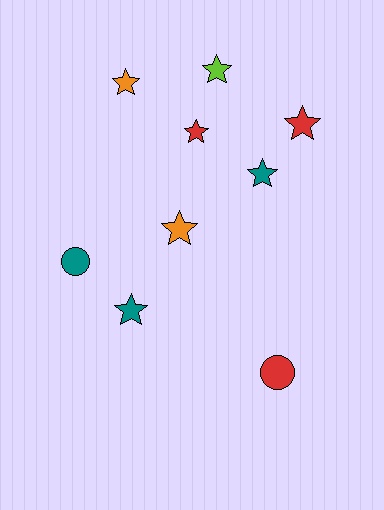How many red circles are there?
There is 1 red circle.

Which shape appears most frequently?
Star, with 7 objects.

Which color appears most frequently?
Teal, with 3 objects.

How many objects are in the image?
There are 9 objects.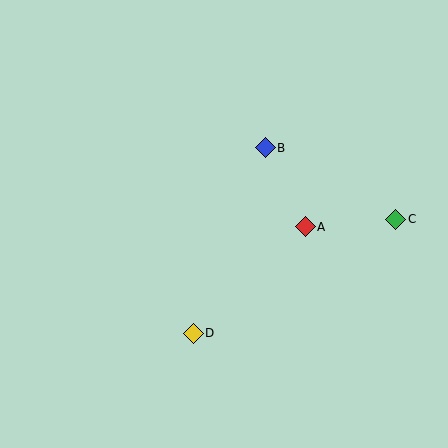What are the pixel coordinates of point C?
Point C is at (396, 219).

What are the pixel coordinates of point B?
Point B is at (265, 148).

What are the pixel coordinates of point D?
Point D is at (193, 333).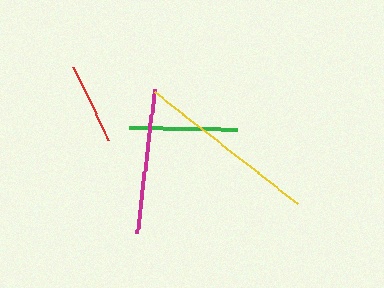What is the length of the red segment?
The red segment is approximately 80 pixels long.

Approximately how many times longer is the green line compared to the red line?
The green line is approximately 1.3 times the length of the red line.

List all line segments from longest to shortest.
From longest to shortest: yellow, magenta, green, red.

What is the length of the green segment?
The green segment is approximately 108 pixels long.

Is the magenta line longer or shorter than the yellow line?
The yellow line is longer than the magenta line.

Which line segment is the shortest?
The red line is the shortest at approximately 80 pixels.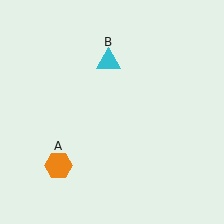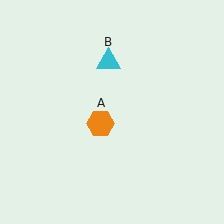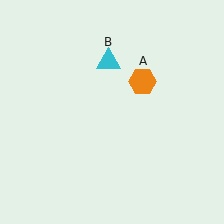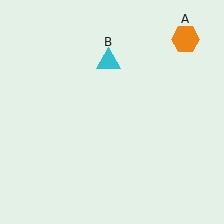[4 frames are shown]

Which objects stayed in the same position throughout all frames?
Cyan triangle (object B) remained stationary.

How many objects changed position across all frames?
1 object changed position: orange hexagon (object A).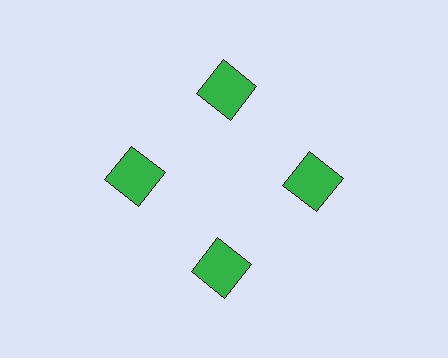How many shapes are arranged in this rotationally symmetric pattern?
There are 4 shapes, arranged in 4 groups of 1.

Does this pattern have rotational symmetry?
Yes, this pattern has 4-fold rotational symmetry. It looks the same after rotating 90 degrees around the center.